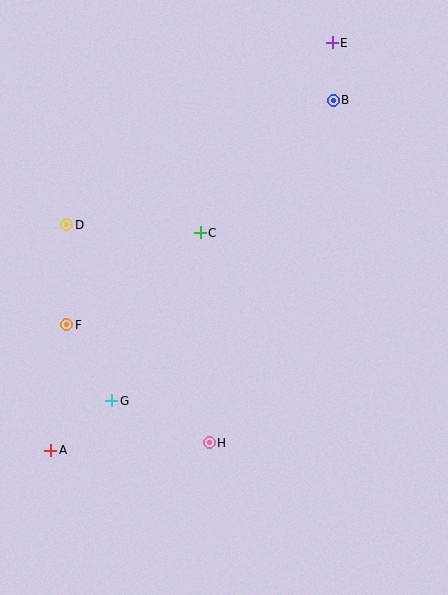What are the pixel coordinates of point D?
Point D is at (67, 225).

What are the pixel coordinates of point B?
Point B is at (333, 100).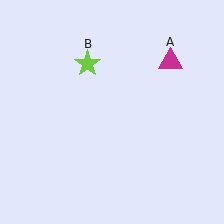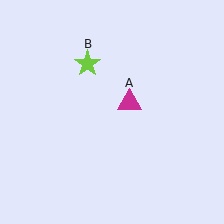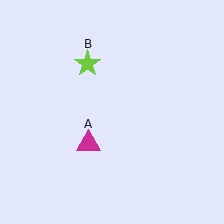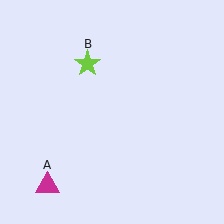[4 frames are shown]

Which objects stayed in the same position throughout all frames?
Lime star (object B) remained stationary.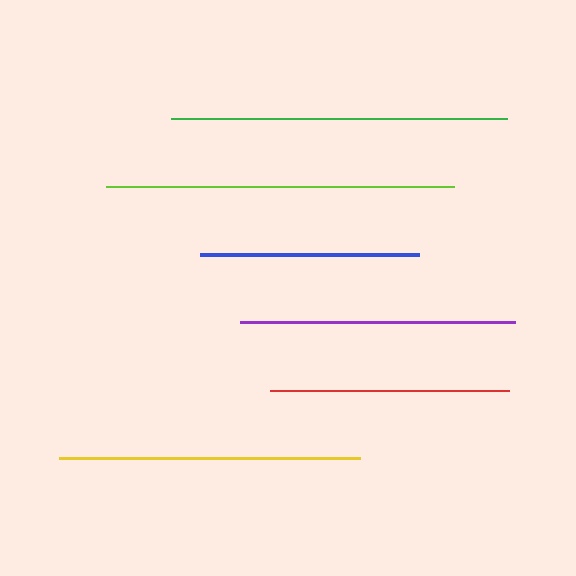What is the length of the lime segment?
The lime segment is approximately 347 pixels long.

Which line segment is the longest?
The lime line is the longest at approximately 347 pixels.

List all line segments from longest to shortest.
From longest to shortest: lime, green, yellow, purple, red, blue.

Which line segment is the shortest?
The blue line is the shortest at approximately 220 pixels.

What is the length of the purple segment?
The purple segment is approximately 275 pixels long.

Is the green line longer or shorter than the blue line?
The green line is longer than the blue line.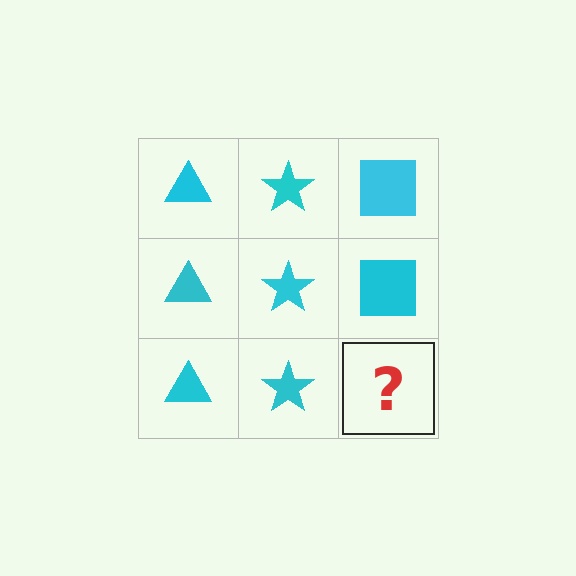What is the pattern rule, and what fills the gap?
The rule is that each column has a consistent shape. The gap should be filled with a cyan square.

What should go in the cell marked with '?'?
The missing cell should contain a cyan square.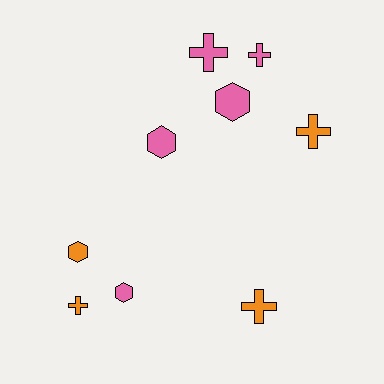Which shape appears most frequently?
Cross, with 5 objects.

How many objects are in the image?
There are 9 objects.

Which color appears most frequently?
Pink, with 5 objects.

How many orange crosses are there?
There are 3 orange crosses.